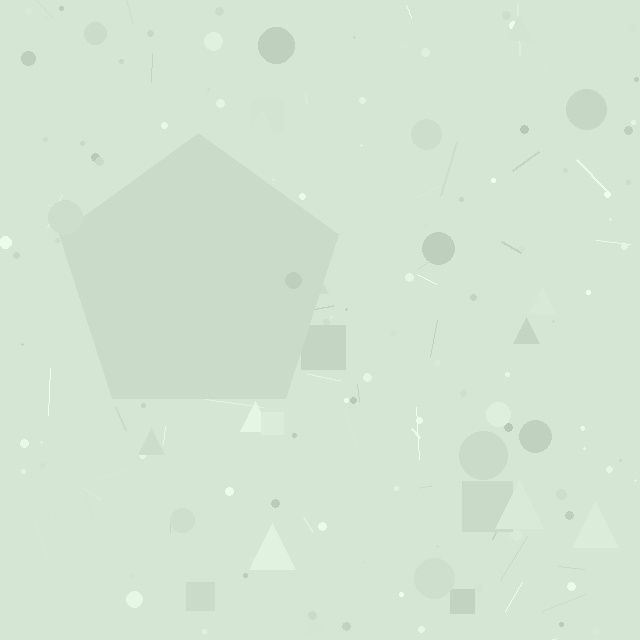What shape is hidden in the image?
A pentagon is hidden in the image.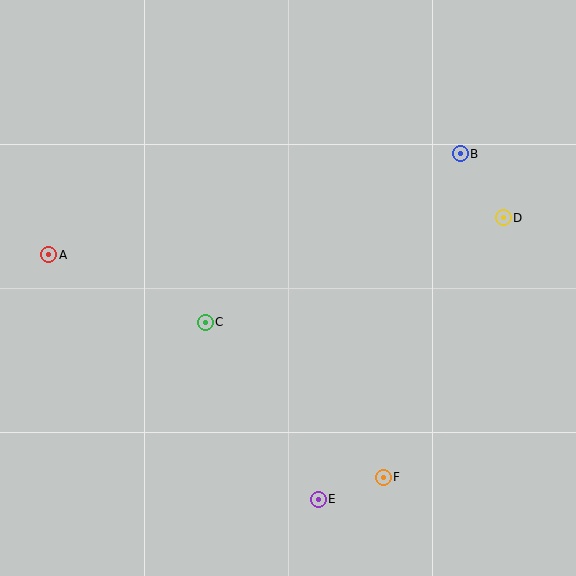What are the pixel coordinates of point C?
Point C is at (205, 322).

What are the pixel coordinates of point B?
Point B is at (460, 154).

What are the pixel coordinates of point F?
Point F is at (383, 477).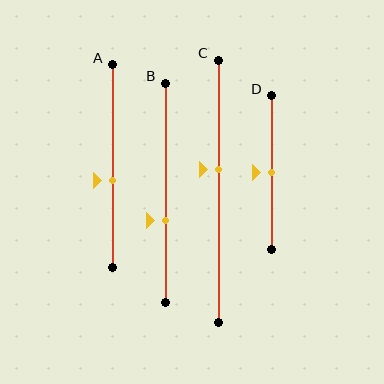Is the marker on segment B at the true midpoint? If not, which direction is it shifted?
No, the marker on segment B is shifted downward by about 12% of the segment length.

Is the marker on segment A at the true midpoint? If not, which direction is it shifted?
No, the marker on segment A is shifted downward by about 7% of the segment length.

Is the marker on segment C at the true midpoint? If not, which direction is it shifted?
No, the marker on segment C is shifted upward by about 8% of the segment length.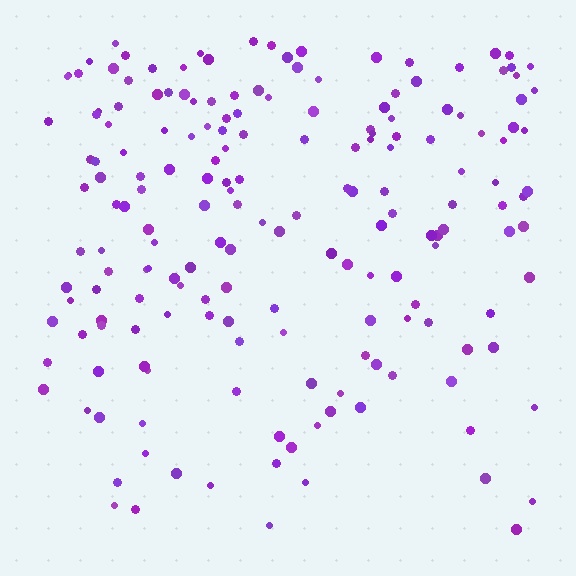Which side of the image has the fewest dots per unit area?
The bottom.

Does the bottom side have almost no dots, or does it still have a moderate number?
Still a moderate number, just noticeably fewer than the top.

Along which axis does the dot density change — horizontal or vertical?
Vertical.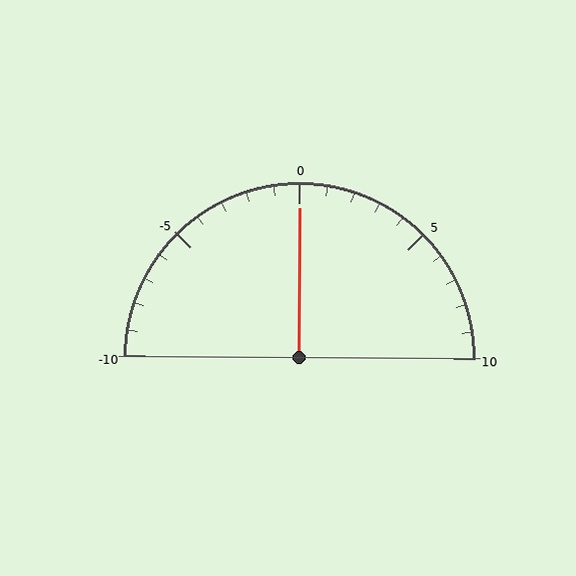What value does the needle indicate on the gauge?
The needle indicates approximately 0.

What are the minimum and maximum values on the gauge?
The gauge ranges from -10 to 10.